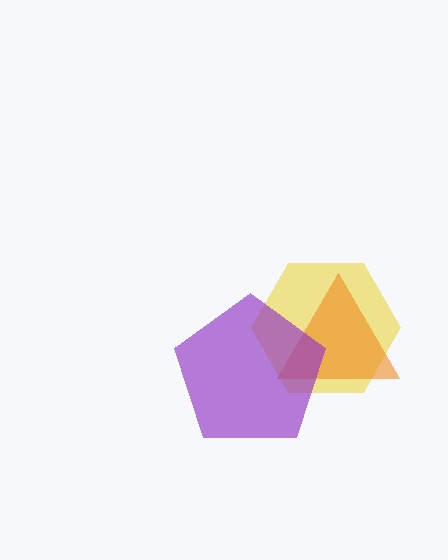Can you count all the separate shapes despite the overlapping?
Yes, there are 3 separate shapes.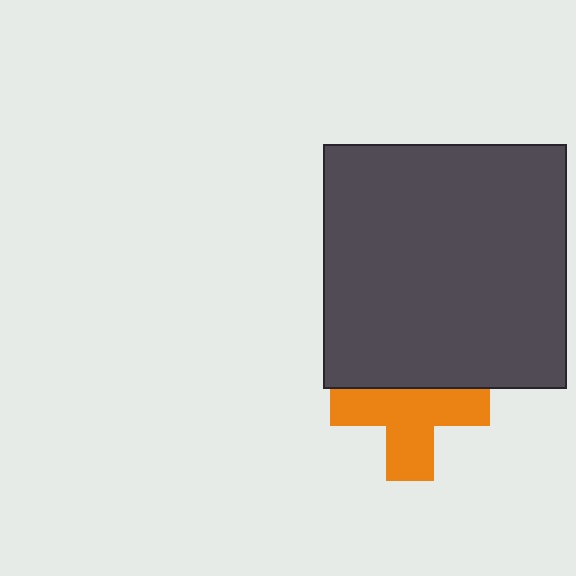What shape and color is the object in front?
The object in front is a dark gray square.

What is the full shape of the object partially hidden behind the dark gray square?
The partially hidden object is an orange cross.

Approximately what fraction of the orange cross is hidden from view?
Roughly 35% of the orange cross is hidden behind the dark gray square.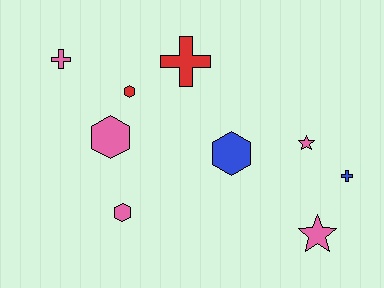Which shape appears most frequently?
Hexagon, with 4 objects.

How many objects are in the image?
There are 9 objects.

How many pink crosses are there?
There is 1 pink cross.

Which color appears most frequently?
Pink, with 5 objects.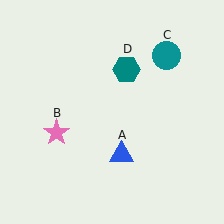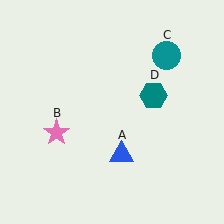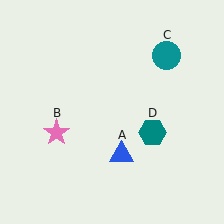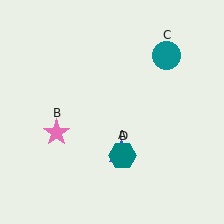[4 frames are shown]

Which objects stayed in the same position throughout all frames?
Blue triangle (object A) and pink star (object B) and teal circle (object C) remained stationary.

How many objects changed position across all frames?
1 object changed position: teal hexagon (object D).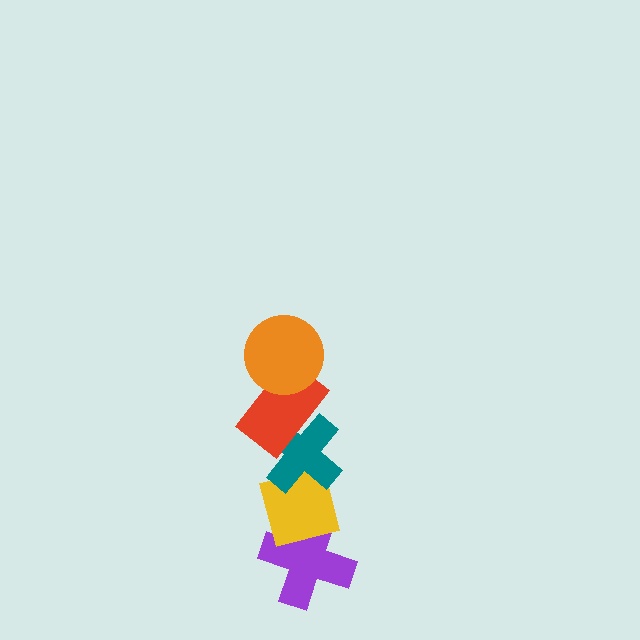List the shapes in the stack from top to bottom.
From top to bottom: the orange circle, the red rectangle, the teal cross, the yellow square, the purple cross.